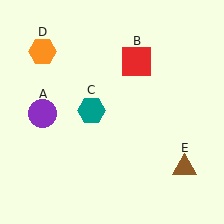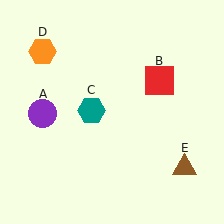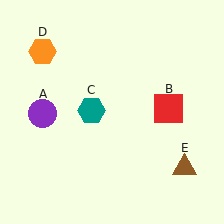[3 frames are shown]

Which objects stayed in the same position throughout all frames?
Purple circle (object A) and teal hexagon (object C) and orange hexagon (object D) and brown triangle (object E) remained stationary.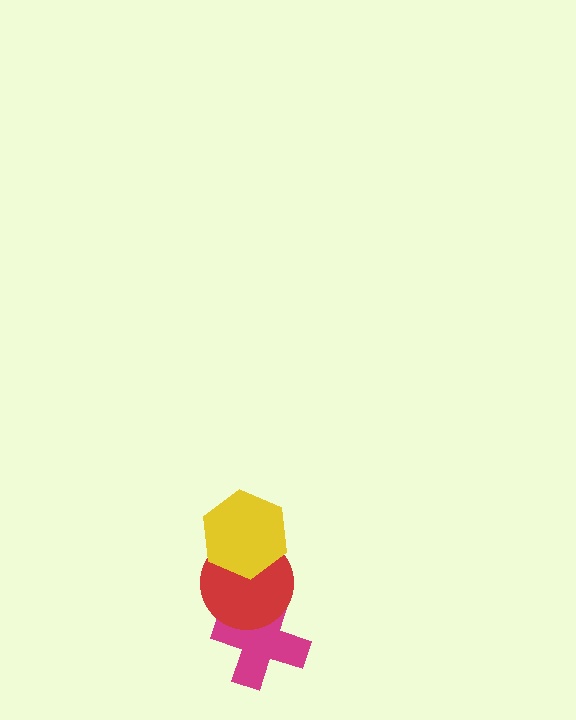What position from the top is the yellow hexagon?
The yellow hexagon is 1st from the top.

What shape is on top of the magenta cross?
The red circle is on top of the magenta cross.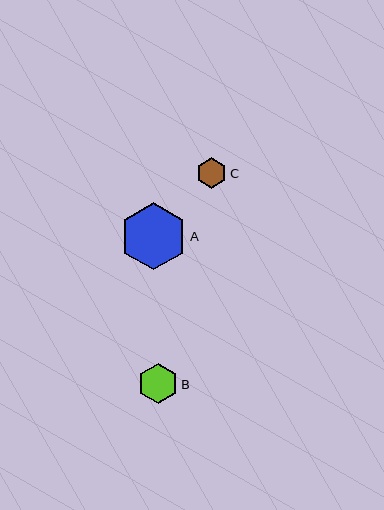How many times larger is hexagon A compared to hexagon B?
Hexagon A is approximately 1.7 times the size of hexagon B.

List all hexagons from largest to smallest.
From largest to smallest: A, B, C.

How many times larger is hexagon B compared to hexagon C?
Hexagon B is approximately 1.3 times the size of hexagon C.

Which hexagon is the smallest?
Hexagon C is the smallest with a size of approximately 30 pixels.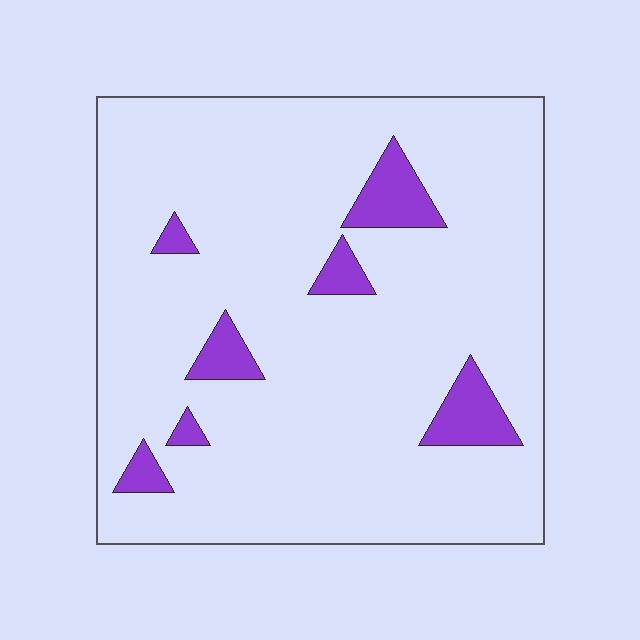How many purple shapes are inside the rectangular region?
7.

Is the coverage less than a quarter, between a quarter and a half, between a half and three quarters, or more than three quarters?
Less than a quarter.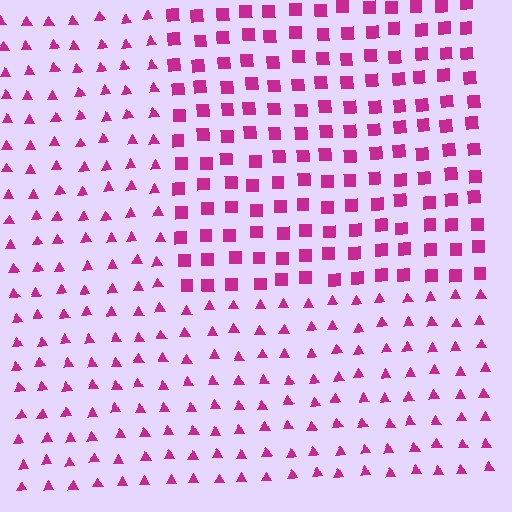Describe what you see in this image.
The image is filled with small magenta elements arranged in a uniform grid. A rectangle-shaped region contains squares, while the surrounding area contains triangles. The boundary is defined purely by the change in element shape.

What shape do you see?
I see a rectangle.